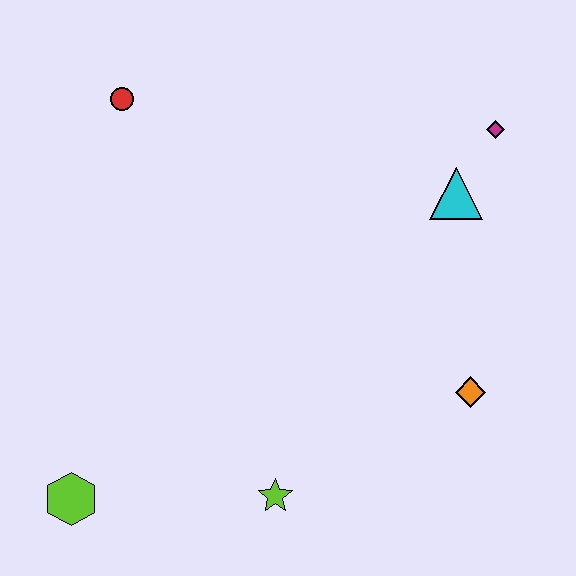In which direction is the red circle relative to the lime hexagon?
The red circle is above the lime hexagon.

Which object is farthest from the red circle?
The orange diamond is farthest from the red circle.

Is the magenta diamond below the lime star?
No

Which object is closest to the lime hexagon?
The lime star is closest to the lime hexagon.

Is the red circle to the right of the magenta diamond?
No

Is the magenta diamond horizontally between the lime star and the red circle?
No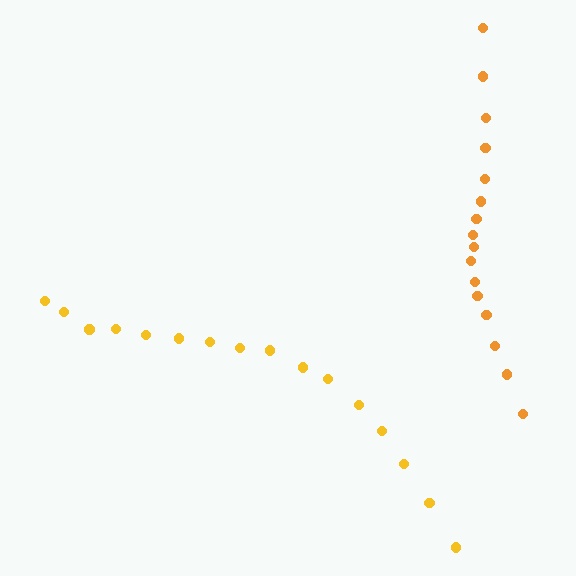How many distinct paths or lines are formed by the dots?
There are 2 distinct paths.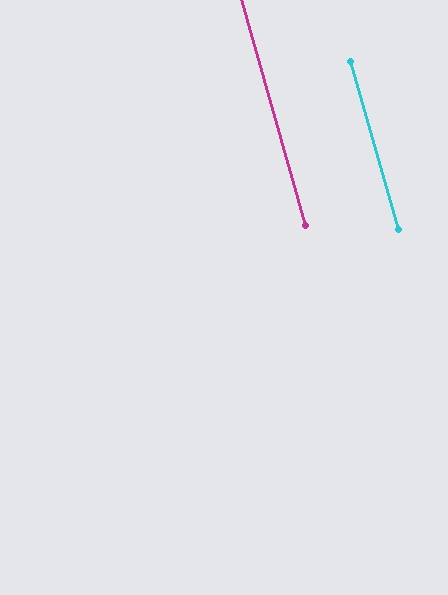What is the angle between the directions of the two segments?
Approximately 0 degrees.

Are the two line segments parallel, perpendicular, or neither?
Parallel — their directions differ by only 0.2°.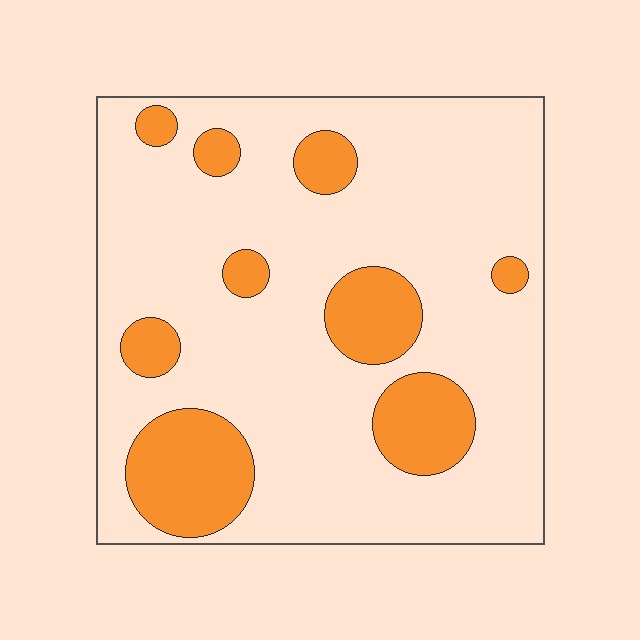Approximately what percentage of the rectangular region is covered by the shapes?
Approximately 20%.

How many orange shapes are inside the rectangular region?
9.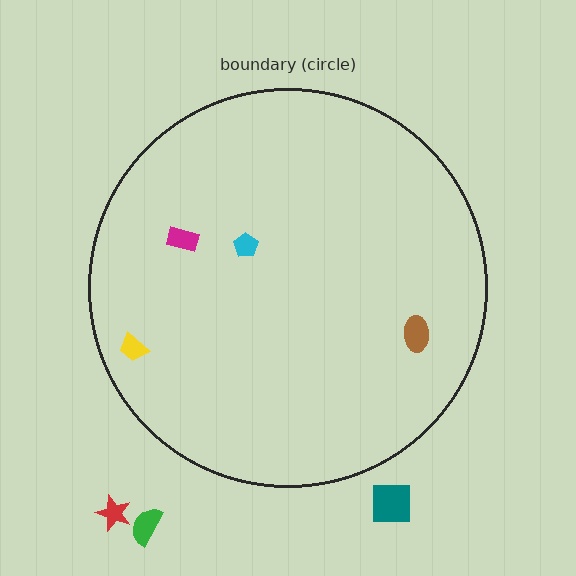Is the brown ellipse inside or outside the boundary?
Inside.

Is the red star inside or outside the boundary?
Outside.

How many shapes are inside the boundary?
4 inside, 3 outside.